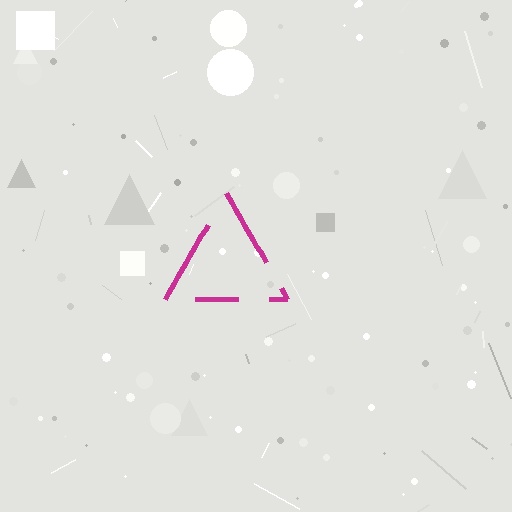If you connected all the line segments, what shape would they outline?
They would outline a triangle.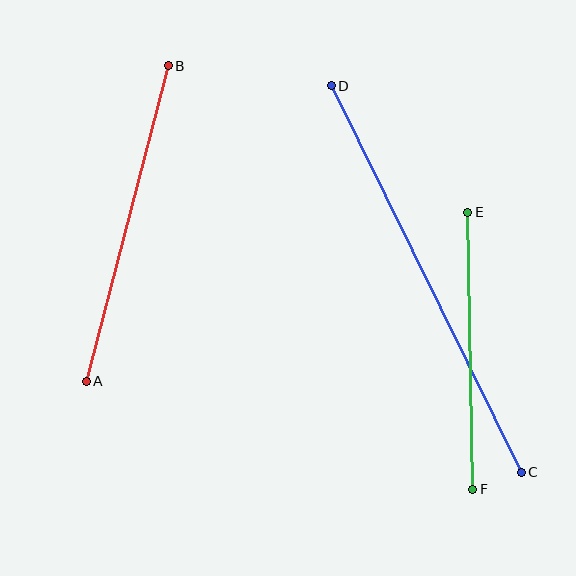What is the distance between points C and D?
The distance is approximately 431 pixels.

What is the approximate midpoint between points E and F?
The midpoint is at approximately (470, 351) pixels.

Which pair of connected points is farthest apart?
Points C and D are farthest apart.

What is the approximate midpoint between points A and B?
The midpoint is at approximately (127, 224) pixels.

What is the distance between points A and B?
The distance is approximately 326 pixels.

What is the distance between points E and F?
The distance is approximately 277 pixels.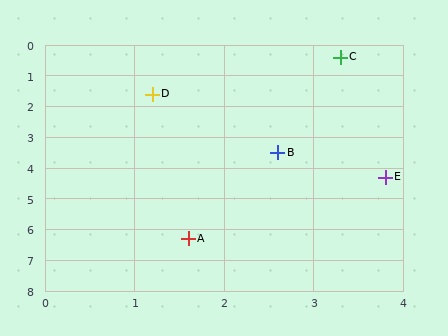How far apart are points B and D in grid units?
Points B and D are about 2.4 grid units apart.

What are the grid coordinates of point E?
Point E is at approximately (3.8, 4.3).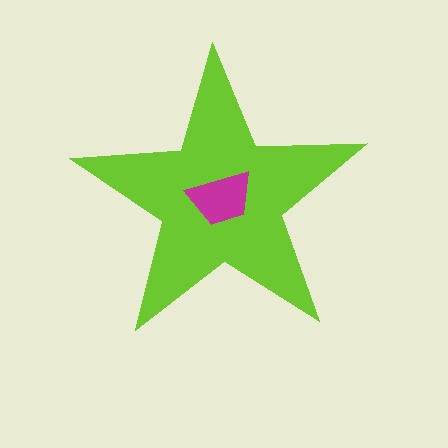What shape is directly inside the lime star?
The magenta trapezoid.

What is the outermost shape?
The lime star.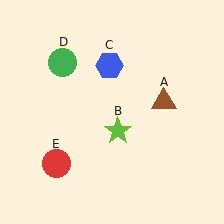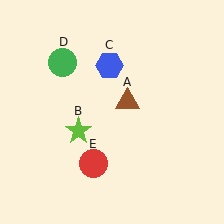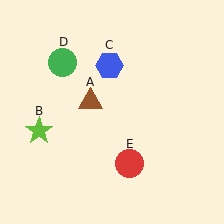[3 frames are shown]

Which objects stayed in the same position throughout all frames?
Blue hexagon (object C) and green circle (object D) remained stationary.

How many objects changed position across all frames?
3 objects changed position: brown triangle (object A), lime star (object B), red circle (object E).